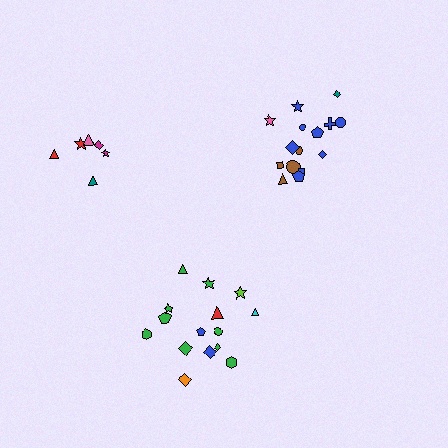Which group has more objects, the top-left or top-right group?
The top-right group.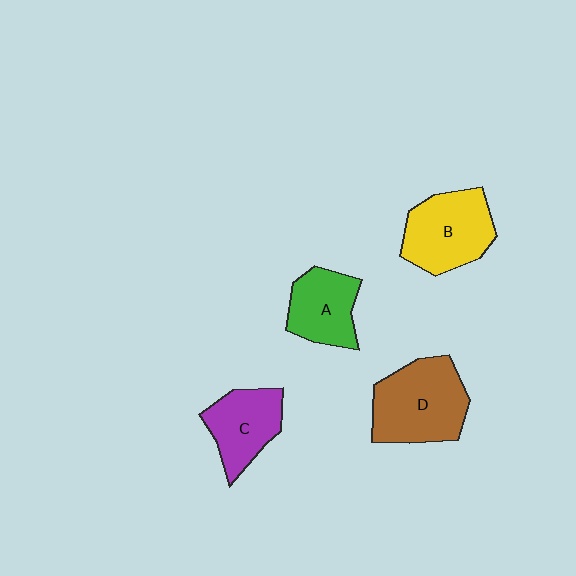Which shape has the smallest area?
Shape A (green).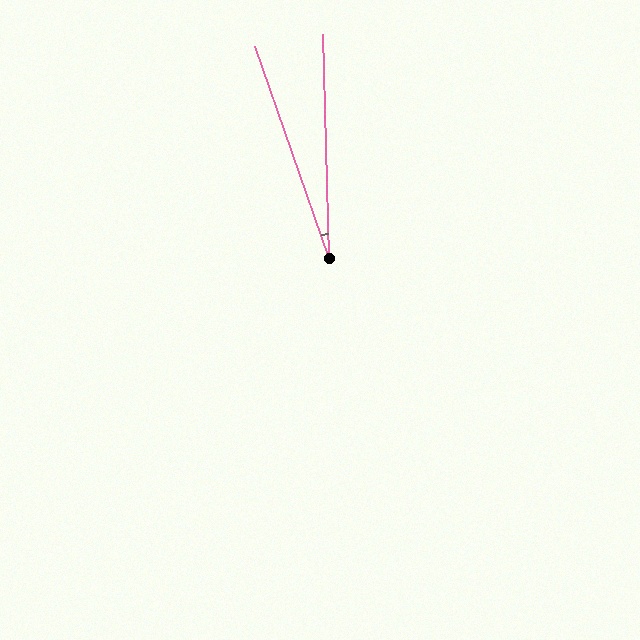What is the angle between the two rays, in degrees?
Approximately 18 degrees.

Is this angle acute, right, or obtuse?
It is acute.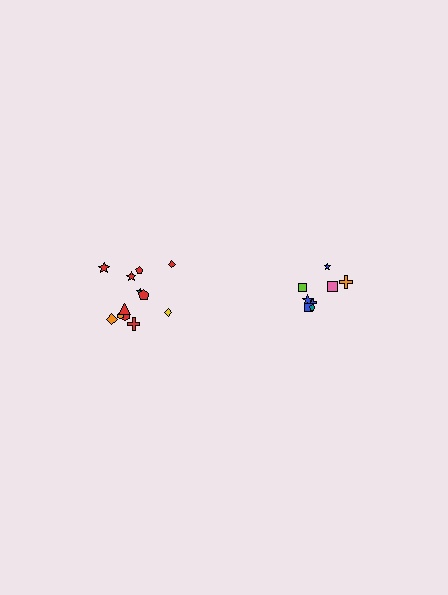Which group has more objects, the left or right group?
The left group.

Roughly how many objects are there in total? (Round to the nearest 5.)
Roughly 20 objects in total.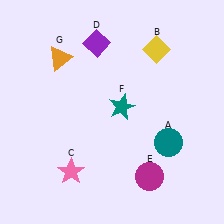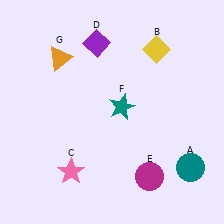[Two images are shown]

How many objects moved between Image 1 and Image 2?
1 object moved between the two images.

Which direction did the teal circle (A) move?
The teal circle (A) moved down.